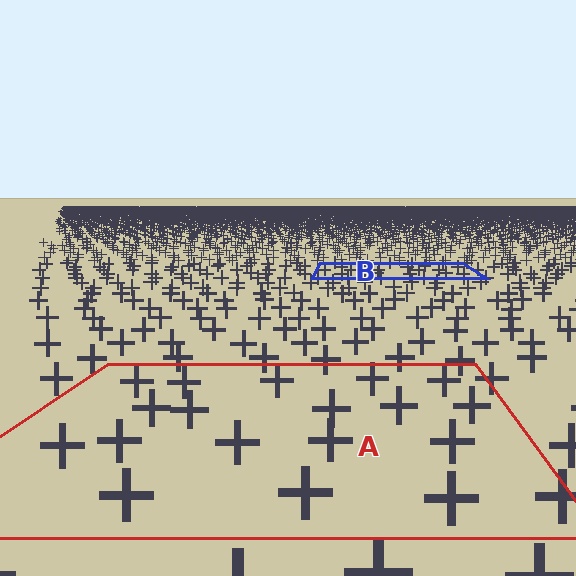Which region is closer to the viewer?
Region A is closer. The texture elements there are larger and more spread out.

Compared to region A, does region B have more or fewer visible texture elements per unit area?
Region B has more texture elements per unit area — they are packed more densely because it is farther away.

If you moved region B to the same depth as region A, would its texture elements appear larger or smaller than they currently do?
They would appear larger. At a closer depth, the same texture elements are projected at a bigger on-screen size.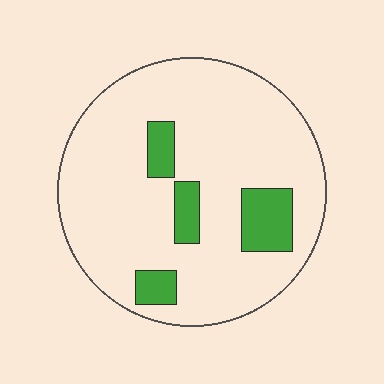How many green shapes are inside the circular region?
4.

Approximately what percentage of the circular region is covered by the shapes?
Approximately 15%.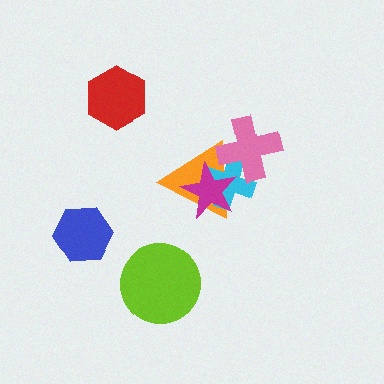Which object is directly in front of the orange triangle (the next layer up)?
The cyan cross is directly in front of the orange triangle.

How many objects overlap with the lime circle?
0 objects overlap with the lime circle.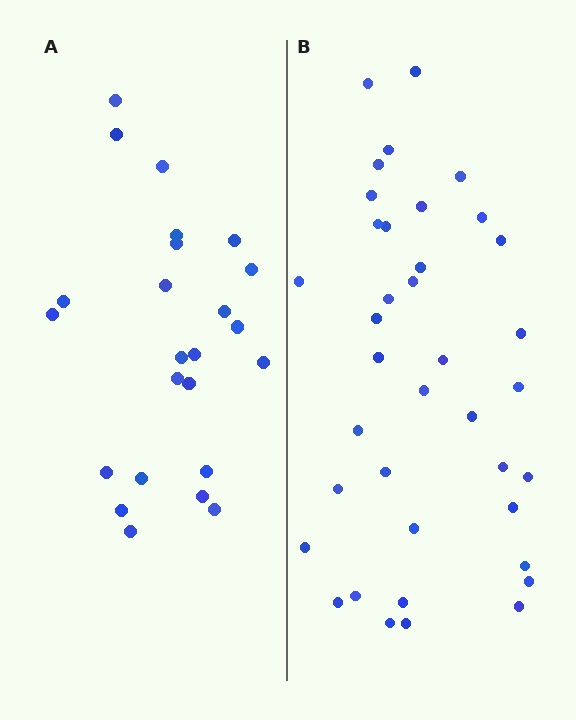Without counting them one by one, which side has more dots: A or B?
Region B (the right region) has more dots.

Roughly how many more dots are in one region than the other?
Region B has approximately 15 more dots than region A.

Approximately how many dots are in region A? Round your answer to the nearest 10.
About 20 dots. (The exact count is 24, which rounds to 20.)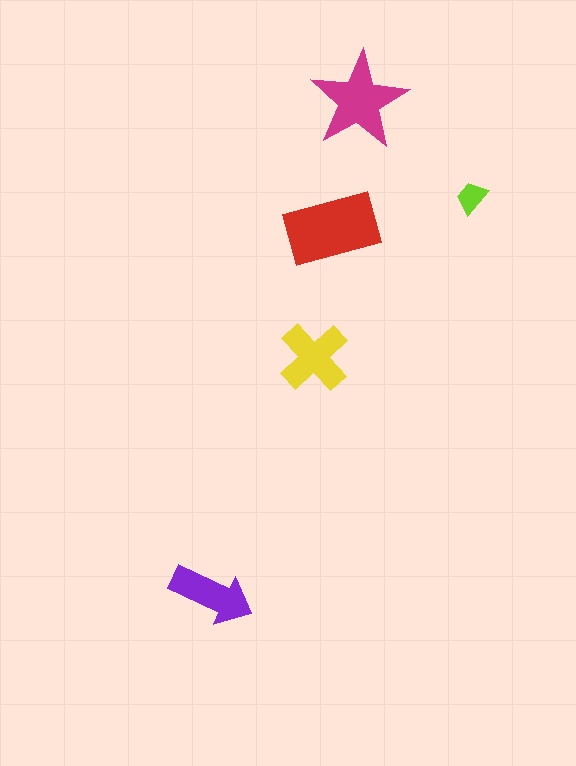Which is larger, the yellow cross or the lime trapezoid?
The yellow cross.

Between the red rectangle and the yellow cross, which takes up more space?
The red rectangle.